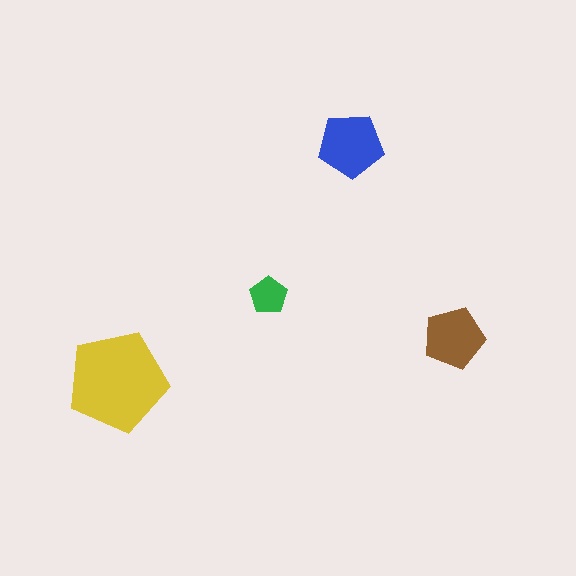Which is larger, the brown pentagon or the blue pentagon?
The blue one.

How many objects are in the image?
There are 4 objects in the image.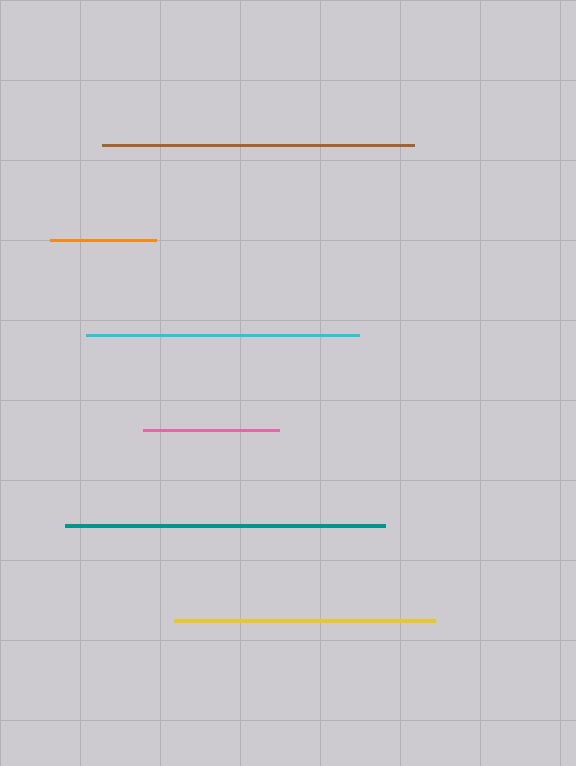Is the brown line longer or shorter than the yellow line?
The brown line is longer than the yellow line.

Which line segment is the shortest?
The orange line is the shortest at approximately 107 pixels.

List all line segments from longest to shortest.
From longest to shortest: teal, brown, cyan, yellow, pink, orange.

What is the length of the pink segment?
The pink segment is approximately 136 pixels long.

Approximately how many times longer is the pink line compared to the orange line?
The pink line is approximately 1.3 times the length of the orange line.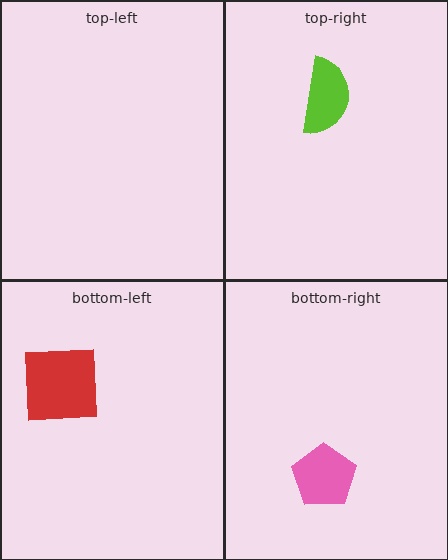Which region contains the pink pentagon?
The bottom-right region.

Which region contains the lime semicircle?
The top-right region.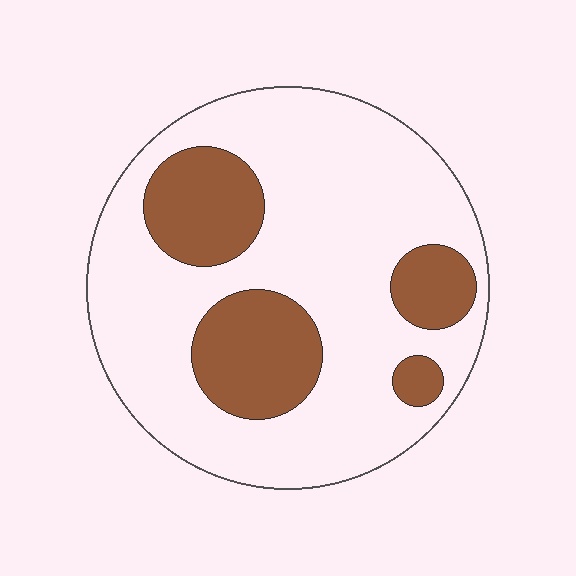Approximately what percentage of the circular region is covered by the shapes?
Approximately 25%.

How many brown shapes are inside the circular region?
4.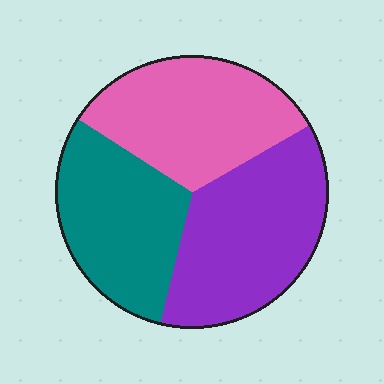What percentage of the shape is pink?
Pink covers roughly 35% of the shape.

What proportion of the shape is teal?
Teal takes up about one third (1/3) of the shape.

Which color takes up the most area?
Purple, at roughly 35%.